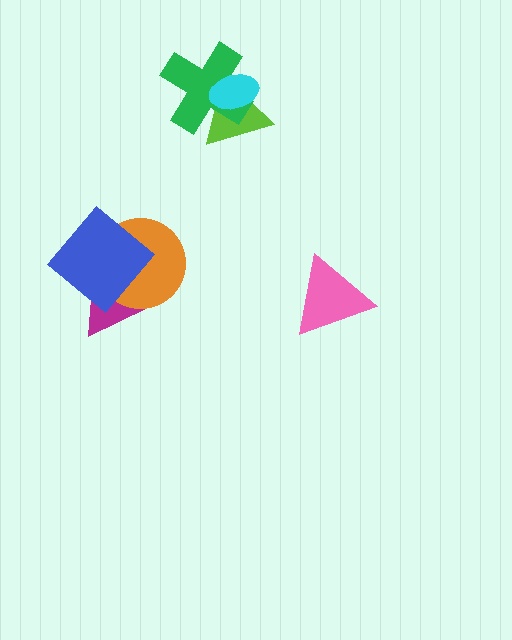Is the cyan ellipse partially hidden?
No, no other shape covers it.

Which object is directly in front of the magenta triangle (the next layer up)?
The orange circle is directly in front of the magenta triangle.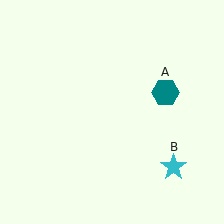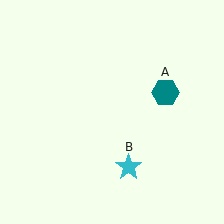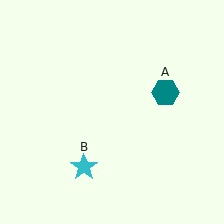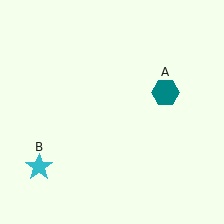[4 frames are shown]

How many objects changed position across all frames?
1 object changed position: cyan star (object B).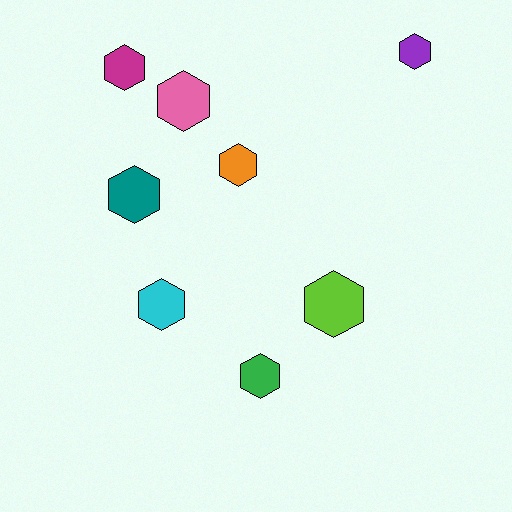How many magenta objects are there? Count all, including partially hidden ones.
There is 1 magenta object.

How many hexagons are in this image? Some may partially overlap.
There are 8 hexagons.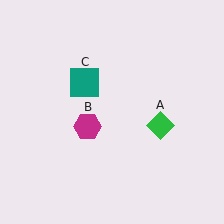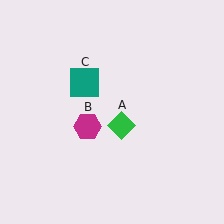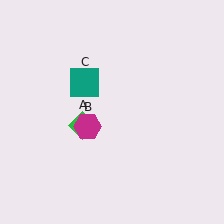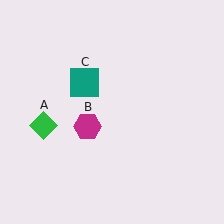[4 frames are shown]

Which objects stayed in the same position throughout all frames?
Magenta hexagon (object B) and teal square (object C) remained stationary.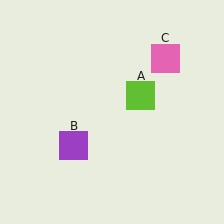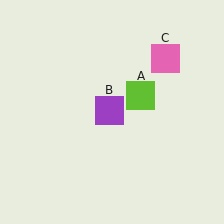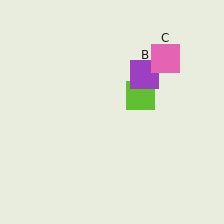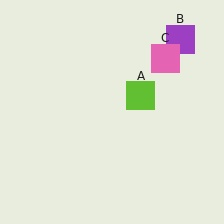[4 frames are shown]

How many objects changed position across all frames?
1 object changed position: purple square (object B).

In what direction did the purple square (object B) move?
The purple square (object B) moved up and to the right.